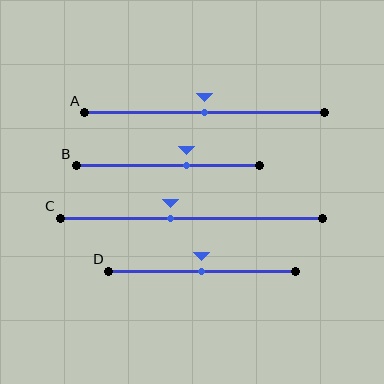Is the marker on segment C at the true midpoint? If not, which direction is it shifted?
No, the marker on segment C is shifted to the left by about 8% of the segment length.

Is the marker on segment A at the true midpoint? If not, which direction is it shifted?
Yes, the marker on segment A is at the true midpoint.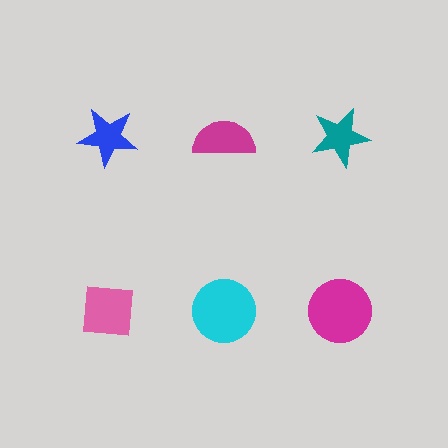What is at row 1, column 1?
A blue star.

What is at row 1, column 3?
A teal star.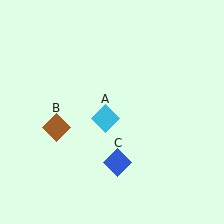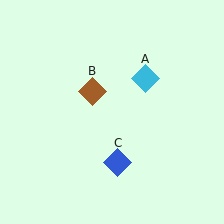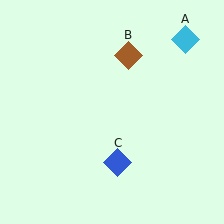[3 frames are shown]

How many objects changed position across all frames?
2 objects changed position: cyan diamond (object A), brown diamond (object B).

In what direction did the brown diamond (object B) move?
The brown diamond (object B) moved up and to the right.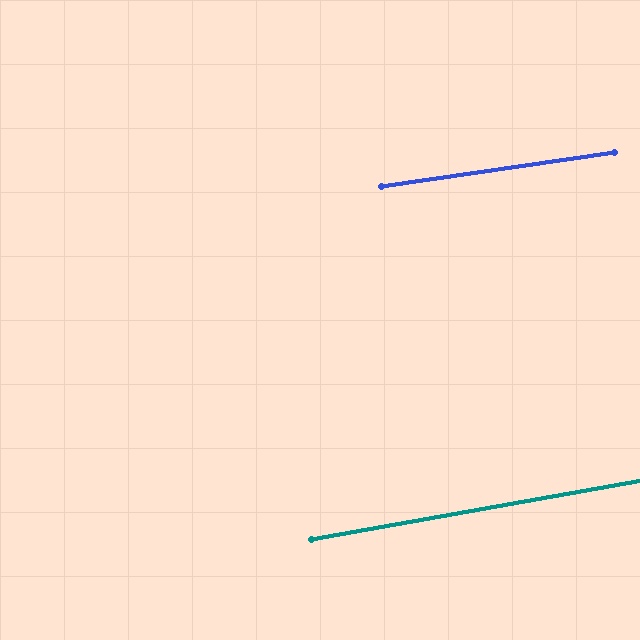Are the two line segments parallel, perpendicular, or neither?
Parallel — their directions differ by only 1.9°.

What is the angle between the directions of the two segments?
Approximately 2 degrees.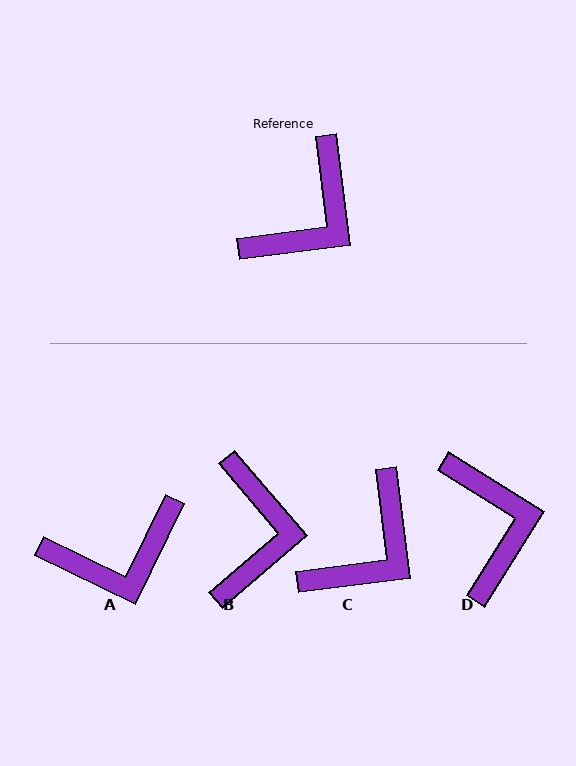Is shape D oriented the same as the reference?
No, it is off by about 51 degrees.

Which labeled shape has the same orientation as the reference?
C.